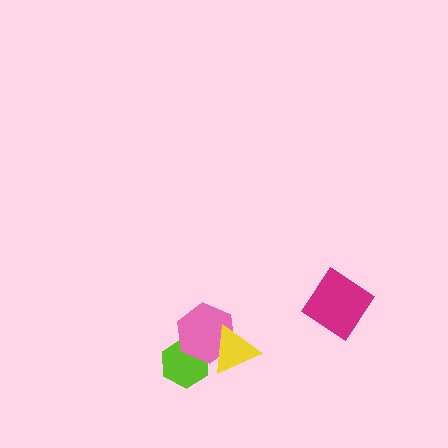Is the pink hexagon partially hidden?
Yes, it is partially covered by another shape.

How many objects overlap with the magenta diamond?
0 objects overlap with the magenta diamond.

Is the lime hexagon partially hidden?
Yes, it is partially covered by another shape.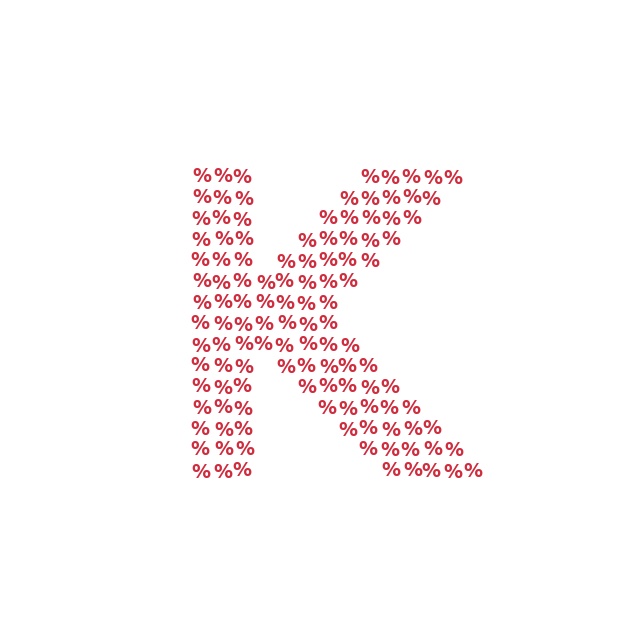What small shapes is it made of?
It is made of small percent signs.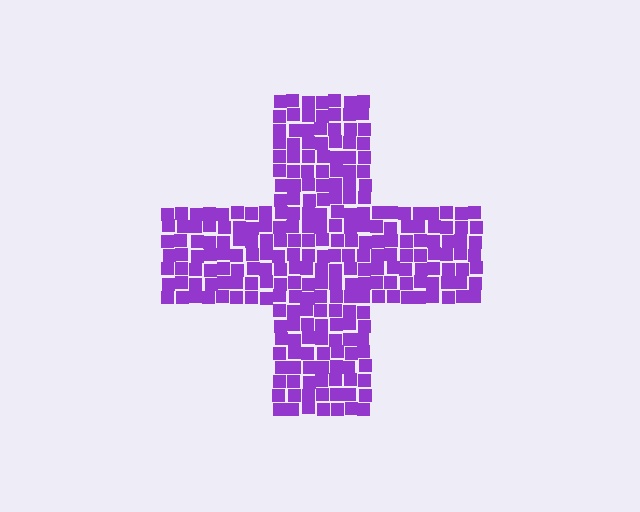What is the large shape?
The large shape is a cross.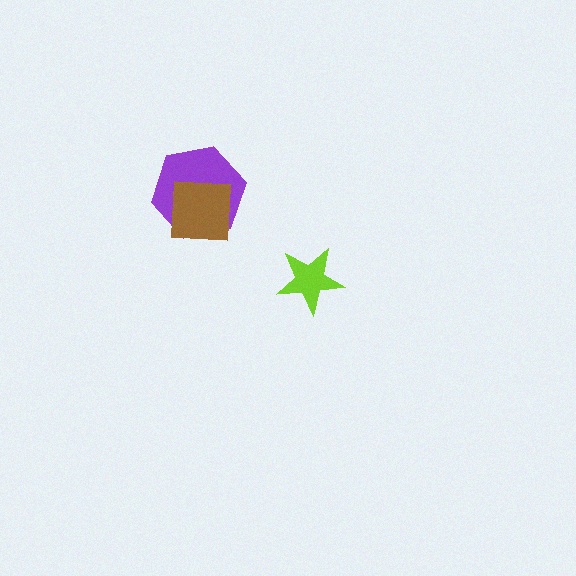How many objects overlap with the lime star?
0 objects overlap with the lime star.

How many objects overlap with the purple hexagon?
1 object overlaps with the purple hexagon.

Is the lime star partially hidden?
No, no other shape covers it.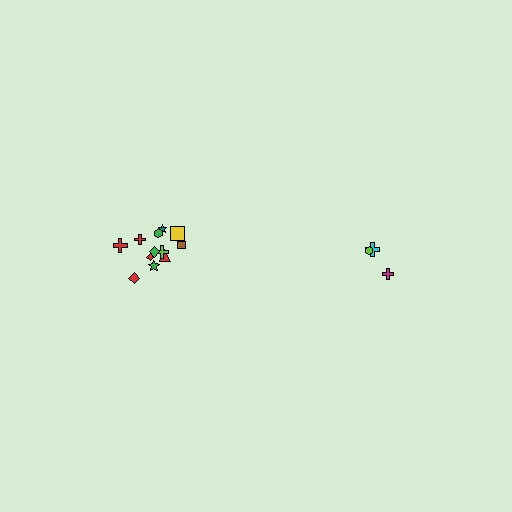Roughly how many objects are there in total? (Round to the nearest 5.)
Roughly 15 objects in total.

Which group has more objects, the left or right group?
The left group.